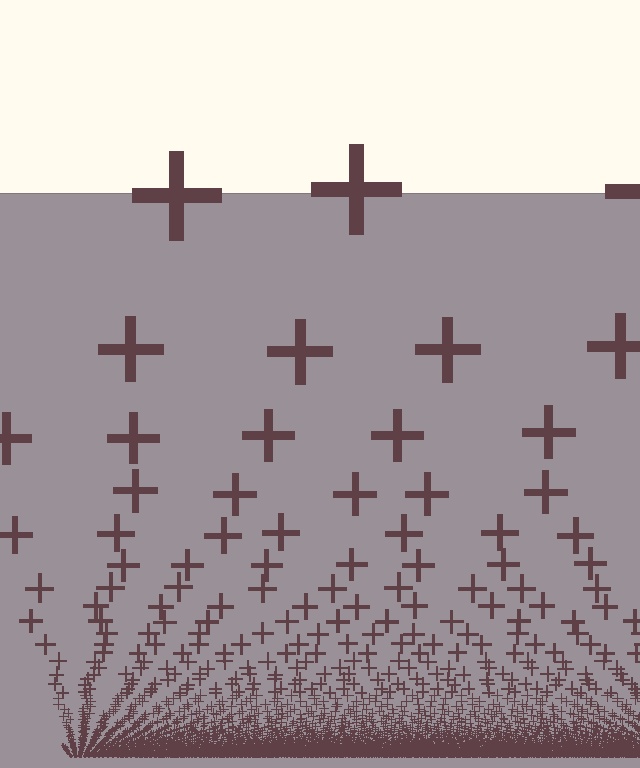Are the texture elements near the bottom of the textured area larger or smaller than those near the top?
Smaller. The gradient is inverted — elements near the bottom are smaller and denser.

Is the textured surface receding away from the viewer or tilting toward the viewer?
The surface appears to tilt toward the viewer. Texture elements get larger and sparser toward the top.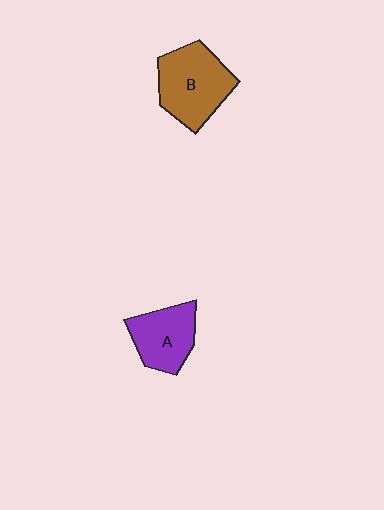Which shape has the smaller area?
Shape A (purple).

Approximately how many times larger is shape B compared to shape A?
Approximately 1.3 times.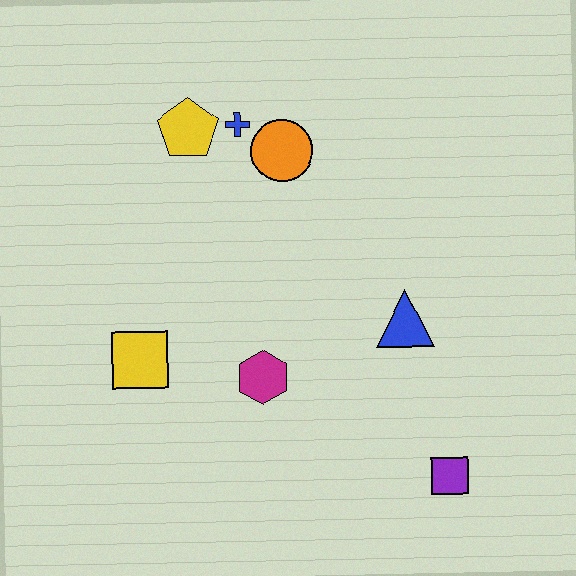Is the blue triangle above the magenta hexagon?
Yes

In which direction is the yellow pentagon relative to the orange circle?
The yellow pentagon is to the left of the orange circle.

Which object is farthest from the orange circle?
The purple square is farthest from the orange circle.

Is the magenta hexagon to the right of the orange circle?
No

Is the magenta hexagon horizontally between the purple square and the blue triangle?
No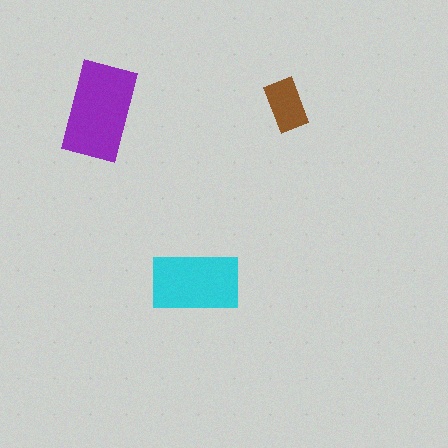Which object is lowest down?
The cyan rectangle is bottommost.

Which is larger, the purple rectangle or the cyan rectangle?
The purple one.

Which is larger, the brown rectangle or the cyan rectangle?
The cyan one.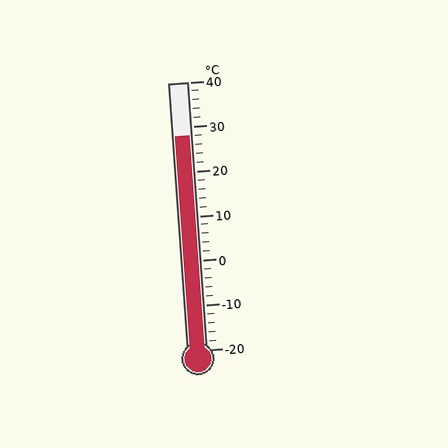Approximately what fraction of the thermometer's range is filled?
The thermometer is filled to approximately 80% of its range.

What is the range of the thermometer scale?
The thermometer scale ranges from -20°C to 40°C.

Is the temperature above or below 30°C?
The temperature is below 30°C.